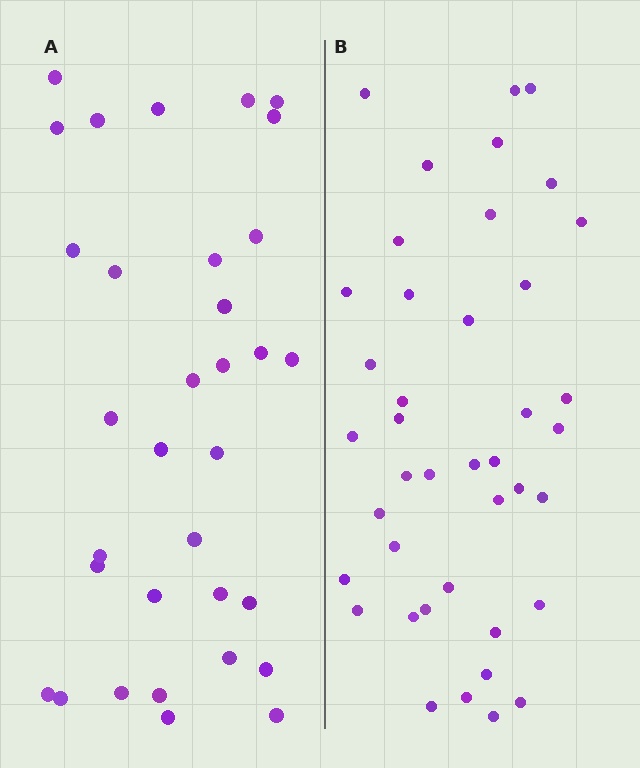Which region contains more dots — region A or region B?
Region B (the right region) has more dots.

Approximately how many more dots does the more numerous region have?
Region B has roughly 8 or so more dots than region A.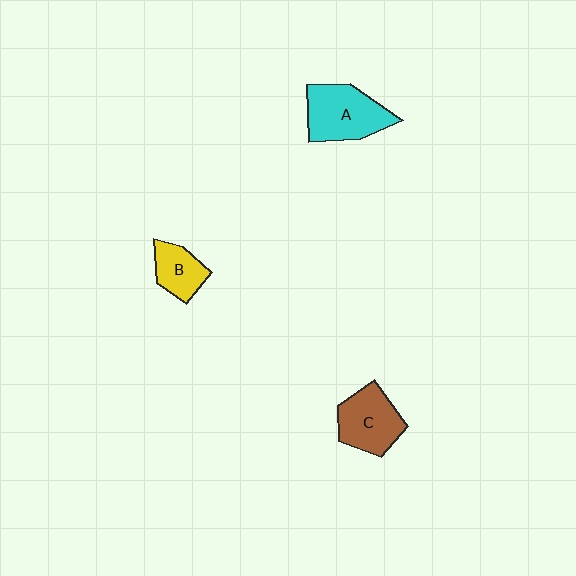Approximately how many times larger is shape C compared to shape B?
Approximately 1.5 times.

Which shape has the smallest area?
Shape B (yellow).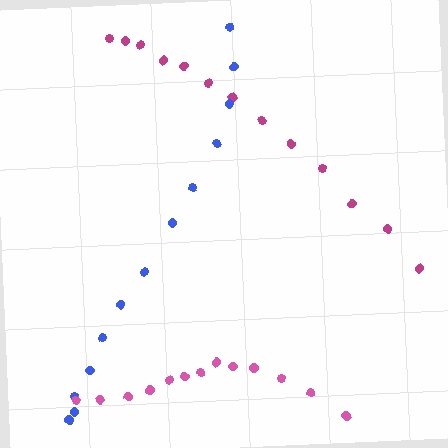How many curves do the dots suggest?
There are 3 distinct paths.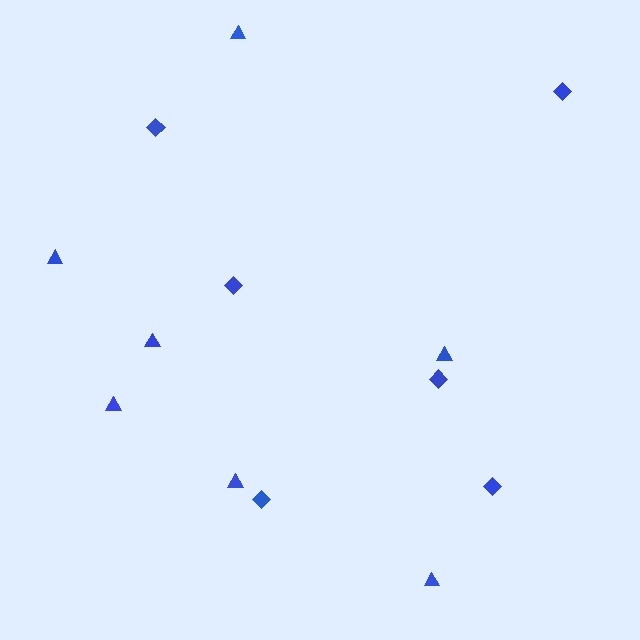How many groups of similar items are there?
There are 2 groups: one group of triangles (7) and one group of diamonds (6).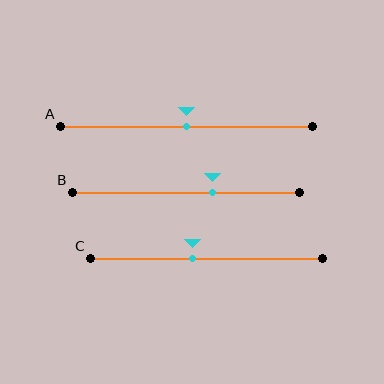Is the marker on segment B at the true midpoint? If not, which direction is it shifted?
No, the marker on segment B is shifted to the right by about 12% of the segment length.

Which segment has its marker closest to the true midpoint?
Segment A has its marker closest to the true midpoint.